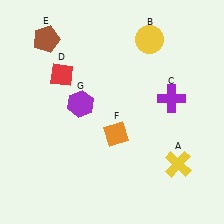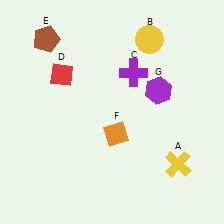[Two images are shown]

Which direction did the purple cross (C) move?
The purple cross (C) moved left.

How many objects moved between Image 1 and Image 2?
2 objects moved between the two images.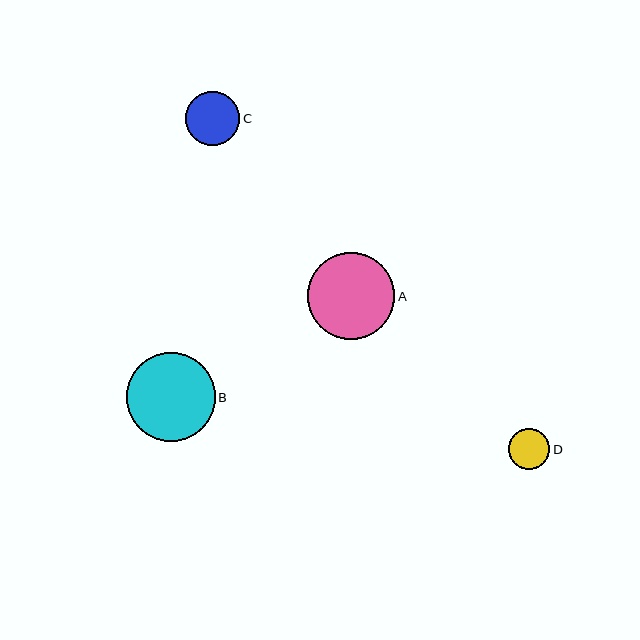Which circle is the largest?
Circle B is the largest with a size of approximately 89 pixels.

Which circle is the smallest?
Circle D is the smallest with a size of approximately 41 pixels.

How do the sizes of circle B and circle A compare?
Circle B and circle A are approximately the same size.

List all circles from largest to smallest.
From largest to smallest: B, A, C, D.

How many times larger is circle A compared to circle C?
Circle A is approximately 1.6 times the size of circle C.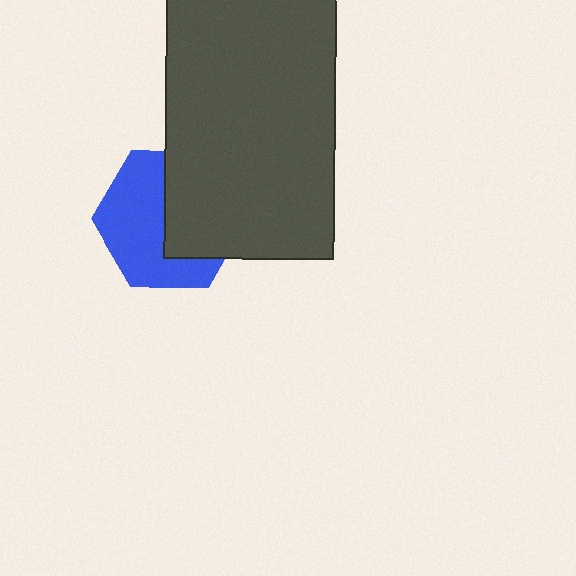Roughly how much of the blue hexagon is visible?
About half of it is visible (roughly 55%).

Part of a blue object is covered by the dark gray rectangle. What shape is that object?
It is a hexagon.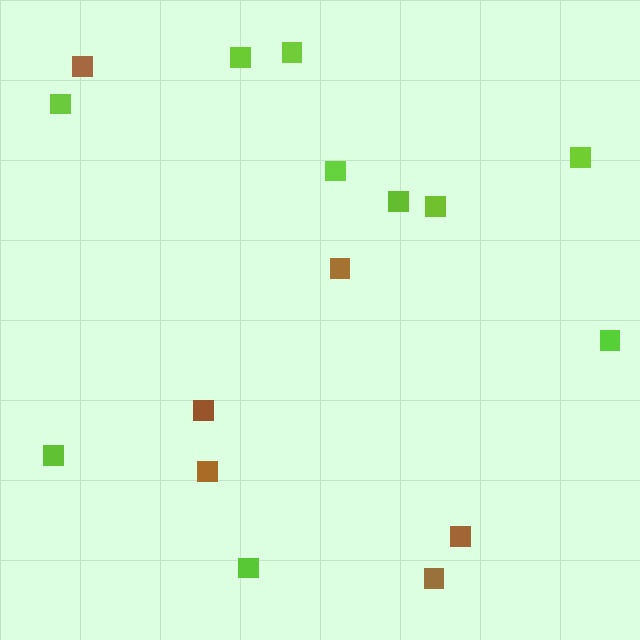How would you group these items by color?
There are 2 groups: one group of lime squares (10) and one group of brown squares (6).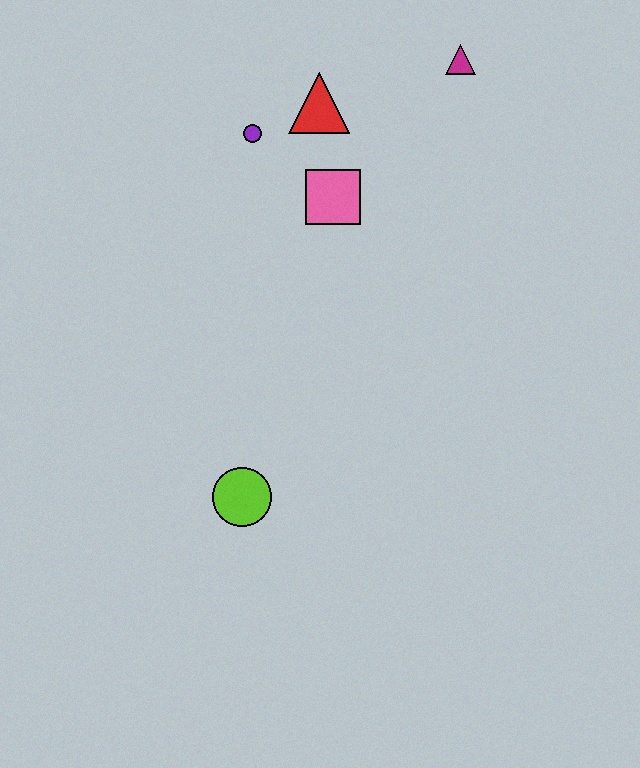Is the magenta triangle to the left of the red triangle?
No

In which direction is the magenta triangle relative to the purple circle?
The magenta triangle is to the right of the purple circle.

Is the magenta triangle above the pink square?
Yes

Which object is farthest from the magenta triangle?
The lime circle is farthest from the magenta triangle.